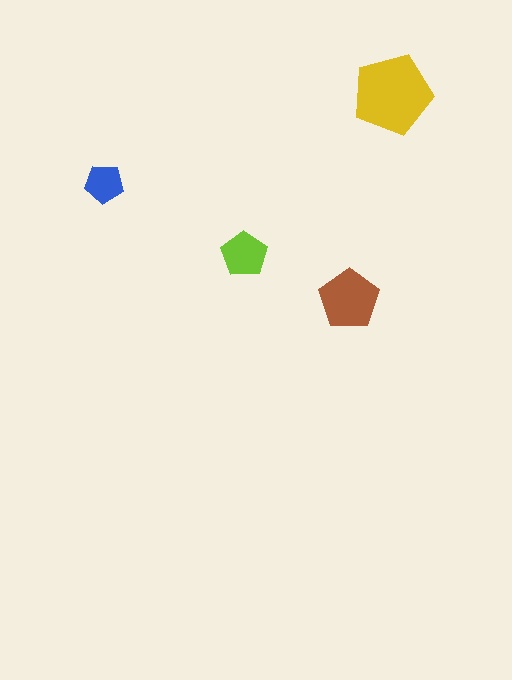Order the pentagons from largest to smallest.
the yellow one, the brown one, the lime one, the blue one.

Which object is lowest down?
The brown pentagon is bottommost.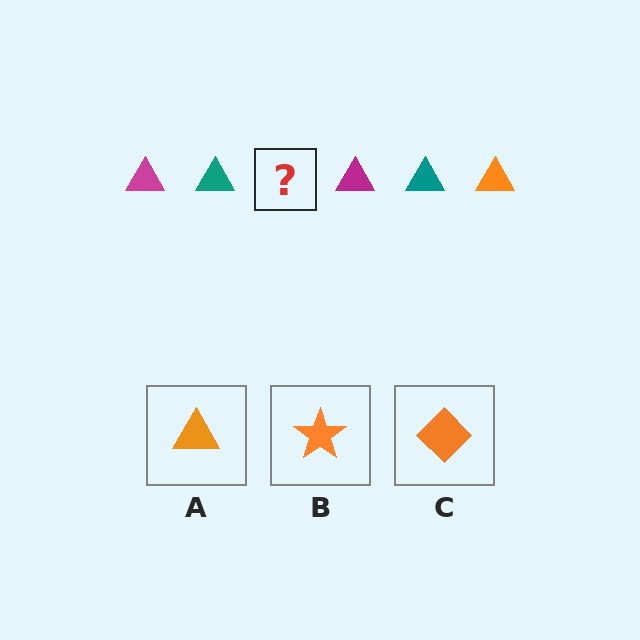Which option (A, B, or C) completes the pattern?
A.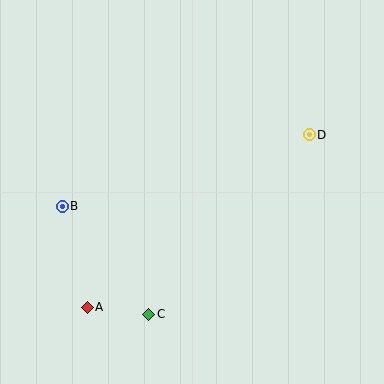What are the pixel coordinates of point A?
Point A is at (87, 307).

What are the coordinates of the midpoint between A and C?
The midpoint between A and C is at (118, 311).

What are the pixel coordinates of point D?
Point D is at (309, 135).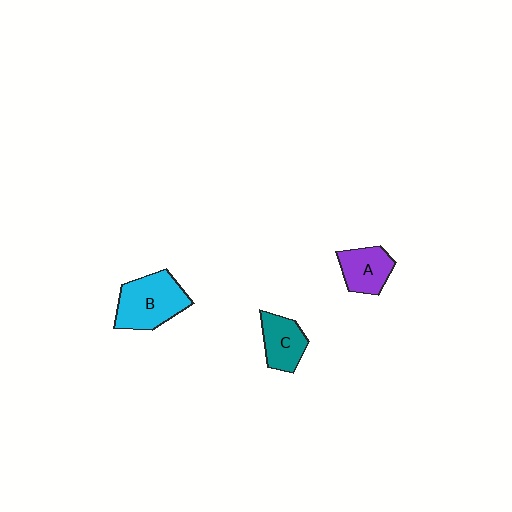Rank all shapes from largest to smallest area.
From largest to smallest: B (cyan), A (purple), C (teal).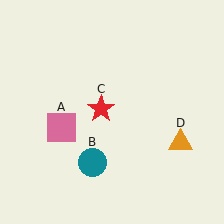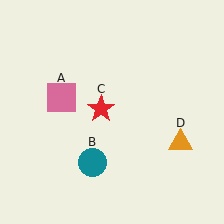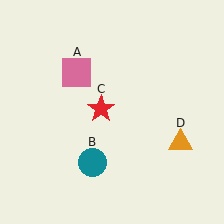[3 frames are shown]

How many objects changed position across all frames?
1 object changed position: pink square (object A).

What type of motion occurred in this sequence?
The pink square (object A) rotated clockwise around the center of the scene.